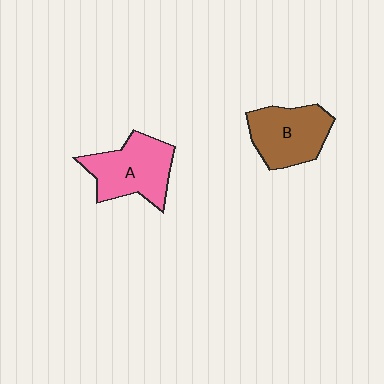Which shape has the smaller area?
Shape B (brown).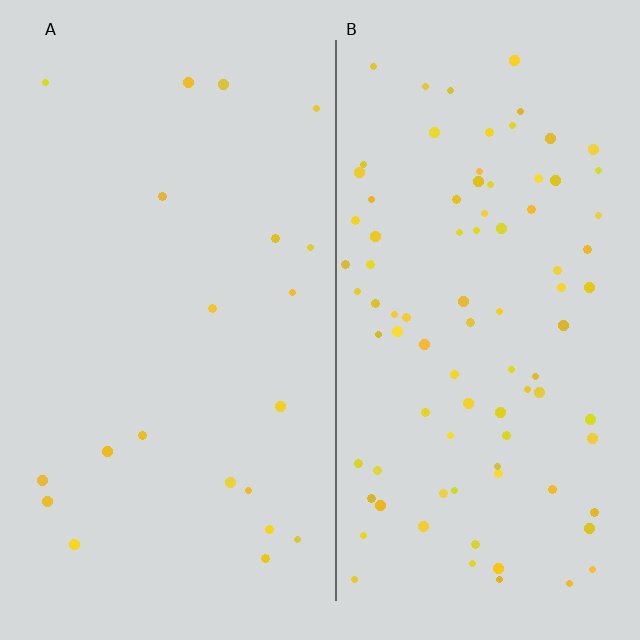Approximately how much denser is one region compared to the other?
Approximately 4.3× — region B over region A.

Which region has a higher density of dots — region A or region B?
B (the right).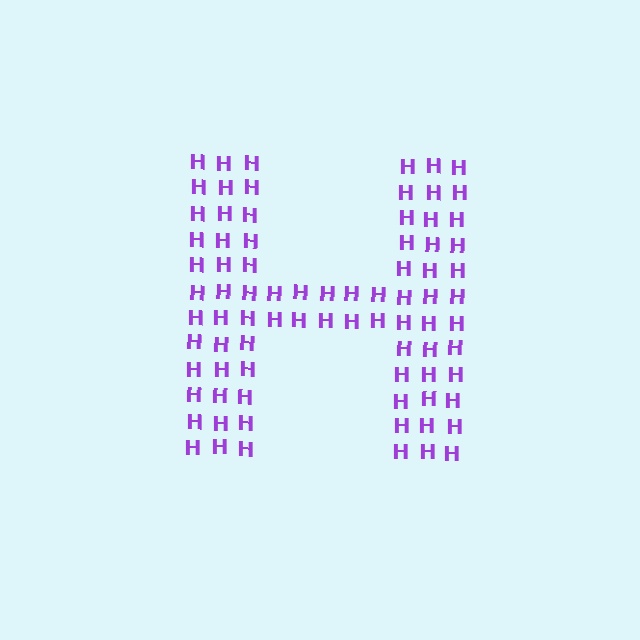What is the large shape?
The large shape is the letter H.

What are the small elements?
The small elements are letter H's.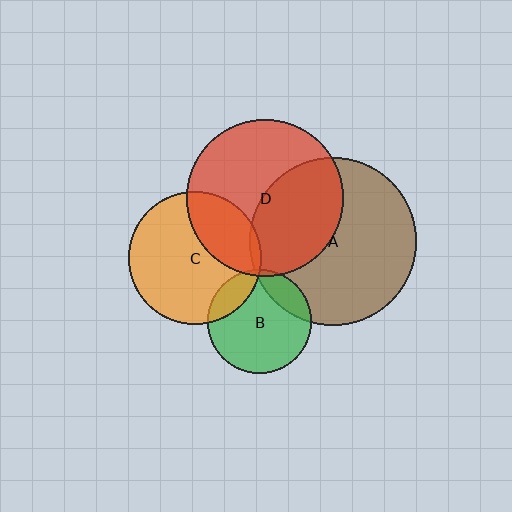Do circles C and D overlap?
Yes.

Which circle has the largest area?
Circle A (brown).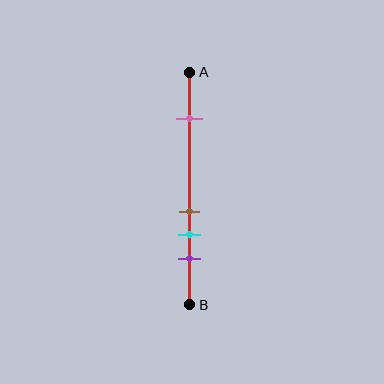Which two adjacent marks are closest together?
The brown and cyan marks are the closest adjacent pair.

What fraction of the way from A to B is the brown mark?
The brown mark is approximately 60% (0.6) of the way from A to B.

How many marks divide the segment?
There are 4 marks dividing the segment.